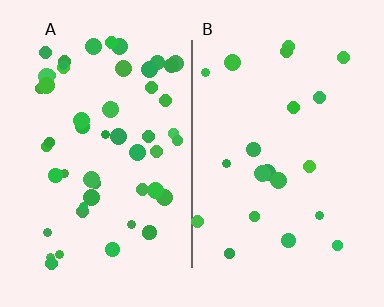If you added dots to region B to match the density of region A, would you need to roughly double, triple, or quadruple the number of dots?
Approximately triple.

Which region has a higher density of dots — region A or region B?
A (the left).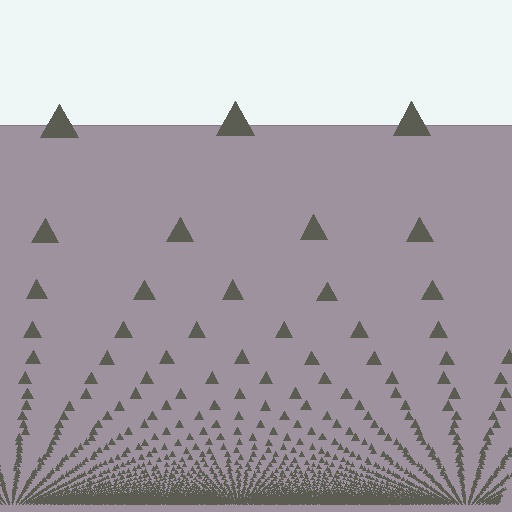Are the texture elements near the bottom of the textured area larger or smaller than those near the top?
Smaller. The gradient is inverted — elements near the bottom are smaller and denser.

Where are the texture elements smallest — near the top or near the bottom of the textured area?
Near the bottom.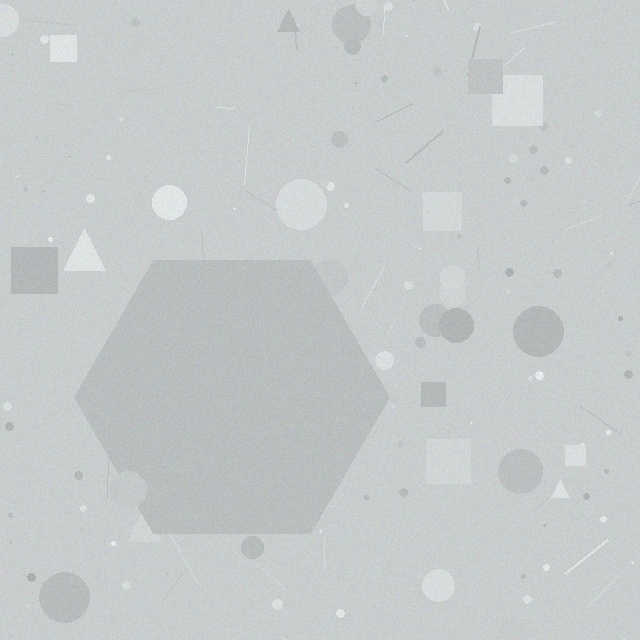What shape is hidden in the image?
A hexagon is hidden in the image.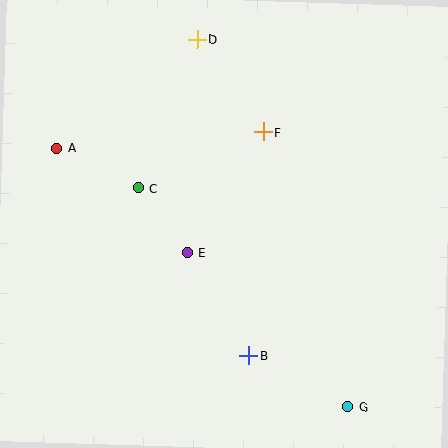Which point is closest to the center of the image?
Point E at (187, 253) is closest to the center.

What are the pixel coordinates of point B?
Point B is at (249, 356).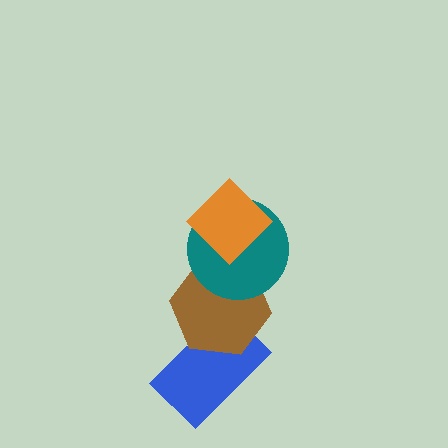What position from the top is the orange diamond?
The orange diamond is 1st from the top.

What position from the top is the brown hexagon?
The brown hexagon is 3rd from the top.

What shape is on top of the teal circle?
The orange diamond is on top of the teal circle.